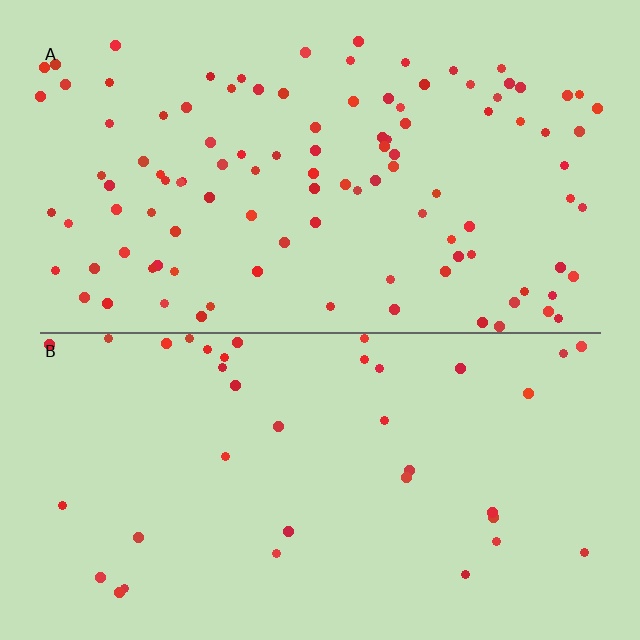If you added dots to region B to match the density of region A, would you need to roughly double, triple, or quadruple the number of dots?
Approximately triple.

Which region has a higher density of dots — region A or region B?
A (the top).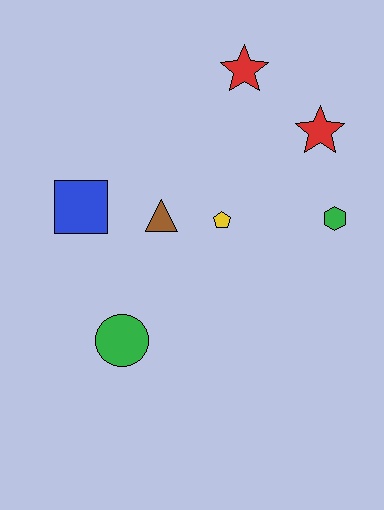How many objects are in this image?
There are 7 objects.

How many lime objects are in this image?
There are no lime objects.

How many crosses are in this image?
There are no crosses.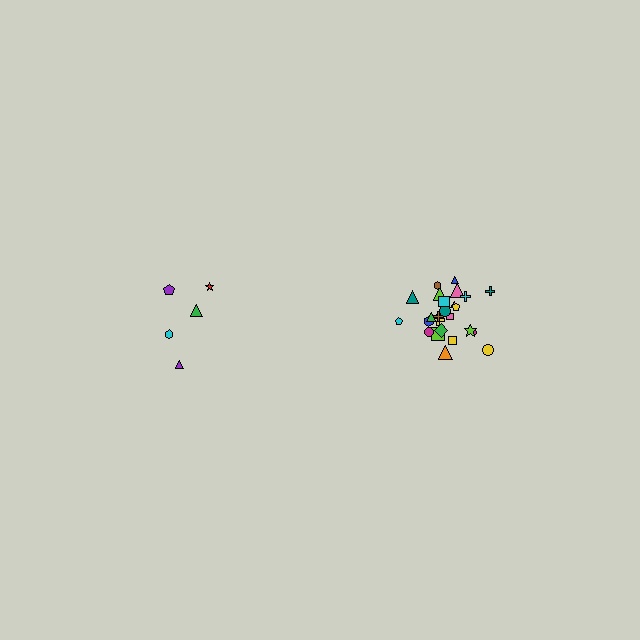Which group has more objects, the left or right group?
The right group.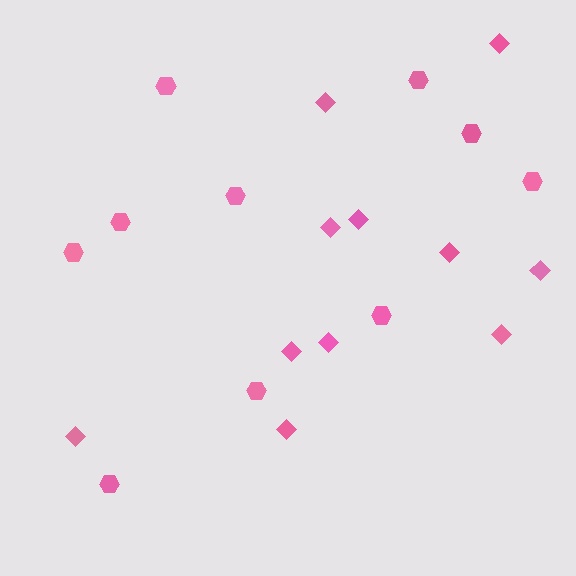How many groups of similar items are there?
There are 2 groups: one group of diamonds (11) and one group of hexagons (10).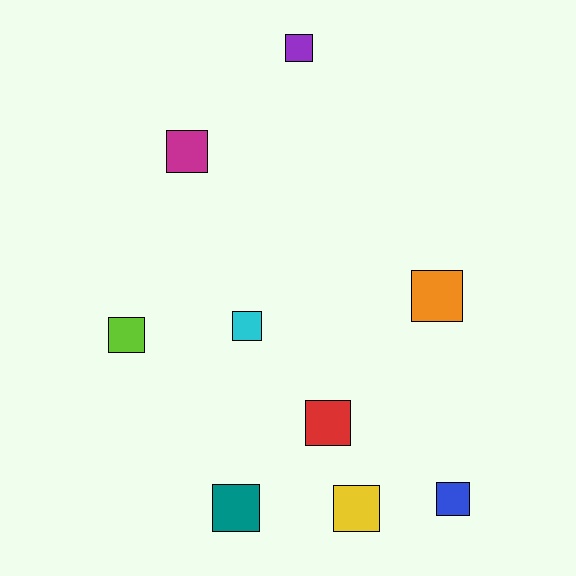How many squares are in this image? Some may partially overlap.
There are 9 squares.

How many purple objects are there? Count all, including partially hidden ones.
There is 1 purple object.